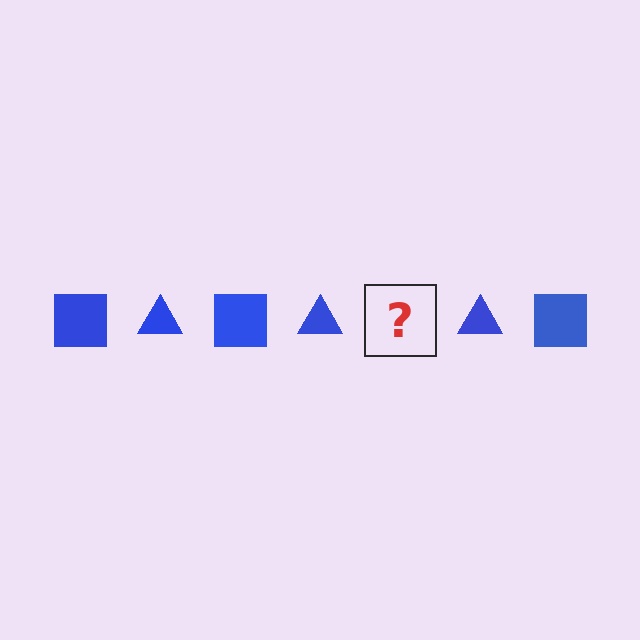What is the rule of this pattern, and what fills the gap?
The rule is that the pattern cycles through square, triangle shapes in blue. The gap should be filled with a blue square.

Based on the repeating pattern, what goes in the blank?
The blank should be a blue square.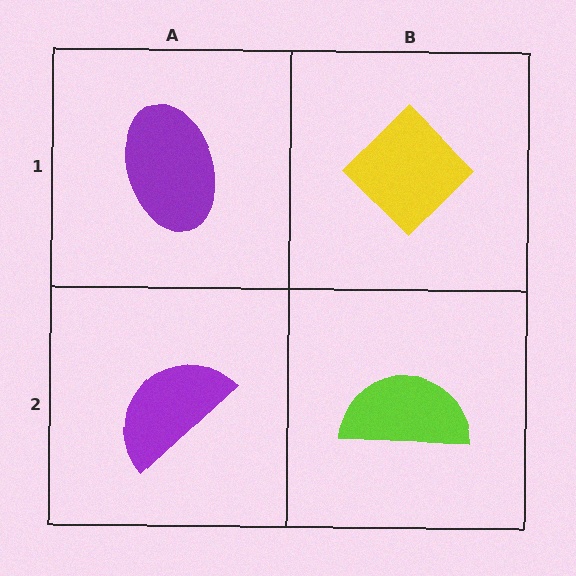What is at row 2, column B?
A lime semicircle.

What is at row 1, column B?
A yellow diamond.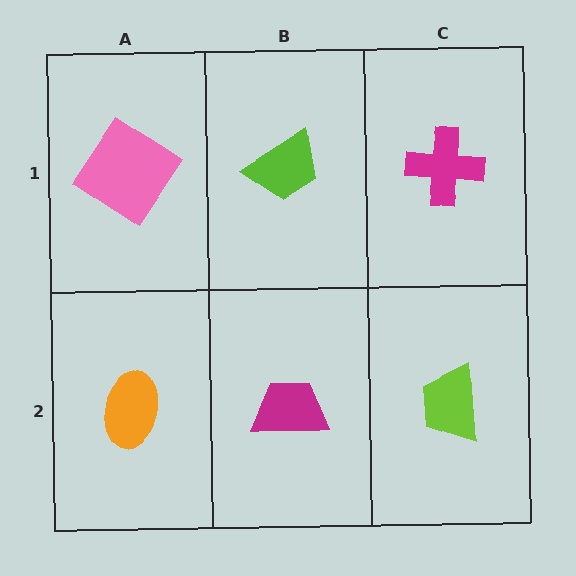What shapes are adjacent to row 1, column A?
An orange ellipse (row 2, column A), a lime trapezoid (row 1, column B).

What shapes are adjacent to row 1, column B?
A magenta trapezoid (row 2, column B), a pink diamond (row 1, column A), a magenta cross (row 1, column C).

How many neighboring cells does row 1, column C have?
2.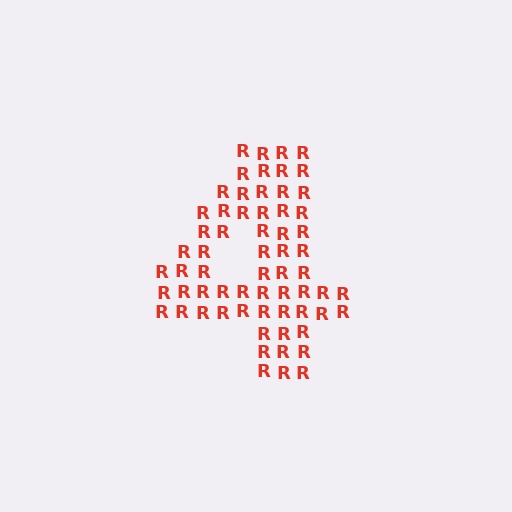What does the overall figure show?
The overall figure shows the digit 4.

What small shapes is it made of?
It is made of small letter R's.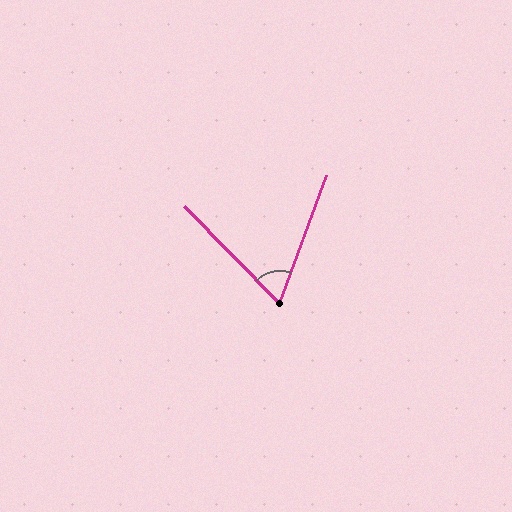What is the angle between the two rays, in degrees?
Approximately 64 degrees.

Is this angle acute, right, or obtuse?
It is acute.